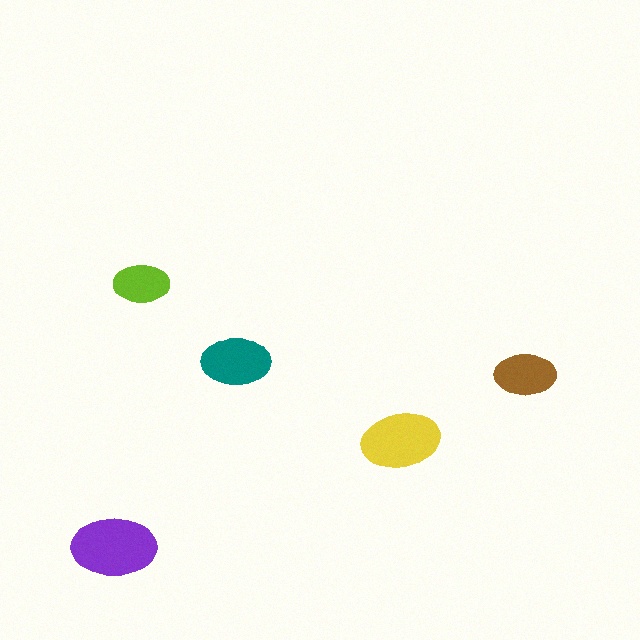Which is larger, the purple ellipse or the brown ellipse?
The purple one.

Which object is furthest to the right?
The brown ellipse is rightmost.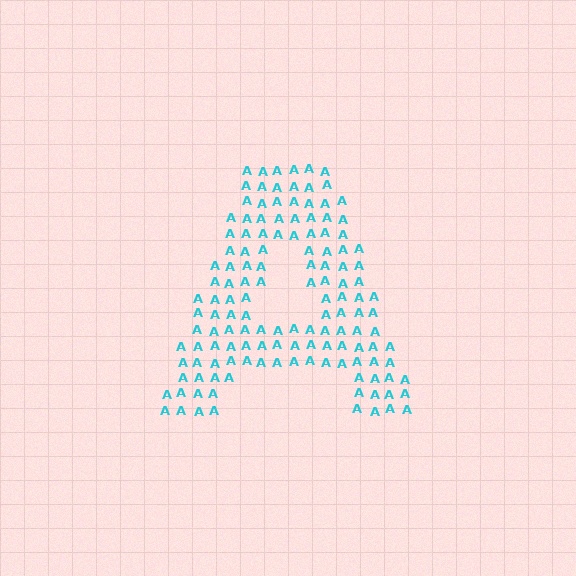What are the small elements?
The small elements are letter A's.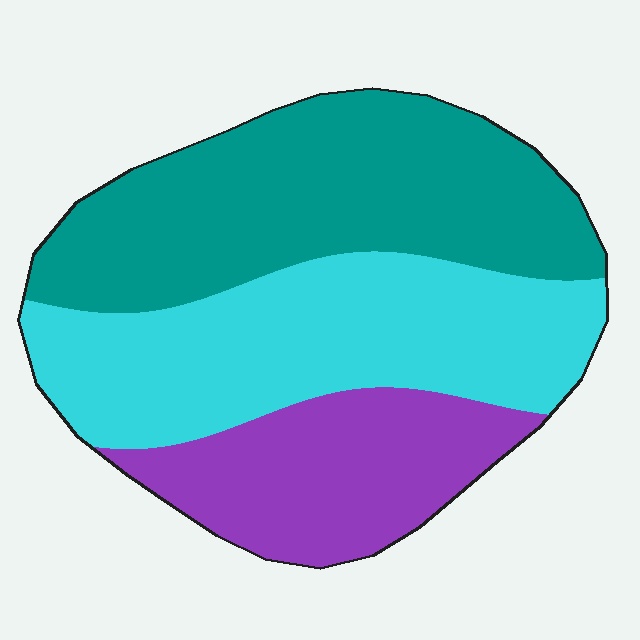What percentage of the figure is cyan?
Cyan takes up about three eighths (3/8) of the figure.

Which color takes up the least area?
Purple, at roughly 25%.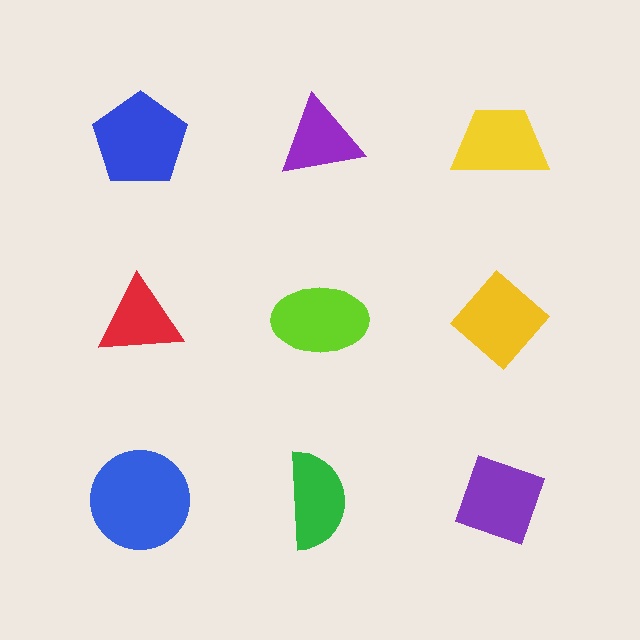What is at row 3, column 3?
A purple diamond.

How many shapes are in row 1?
3 shapes.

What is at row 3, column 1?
A blue circle.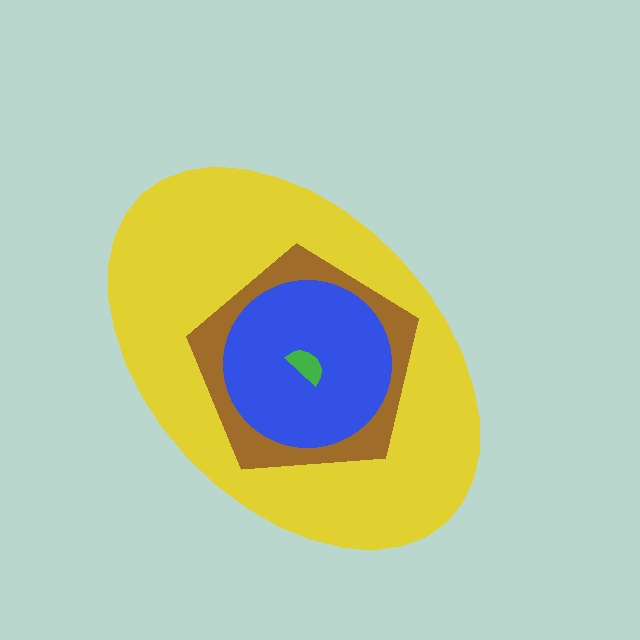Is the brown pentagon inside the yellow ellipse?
Yes.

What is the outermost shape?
The yellow ellipse.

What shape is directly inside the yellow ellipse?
The brown pentagon.